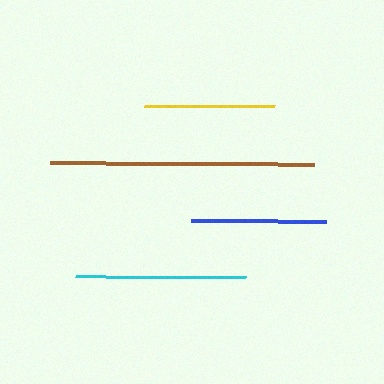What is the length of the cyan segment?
The cyan segment is approximately 170 pixels long.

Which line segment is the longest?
The brown line is the longest at approximately 264 pixels.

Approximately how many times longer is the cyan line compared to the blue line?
The cyan line is approximately 1.3 times the length of the blue line.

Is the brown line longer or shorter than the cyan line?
The brown line is longer than the cyan line.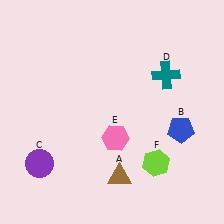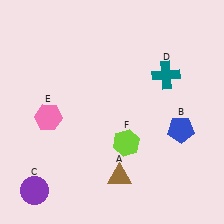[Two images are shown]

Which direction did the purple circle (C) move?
The purple circle (C) moved down.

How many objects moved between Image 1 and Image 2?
3 objects moved between the two images.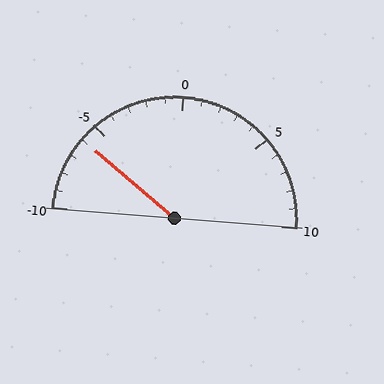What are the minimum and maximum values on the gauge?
The gauge ranges from -10 to 10.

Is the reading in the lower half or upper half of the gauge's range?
The reading is in the lower half of the range (-10 to 10).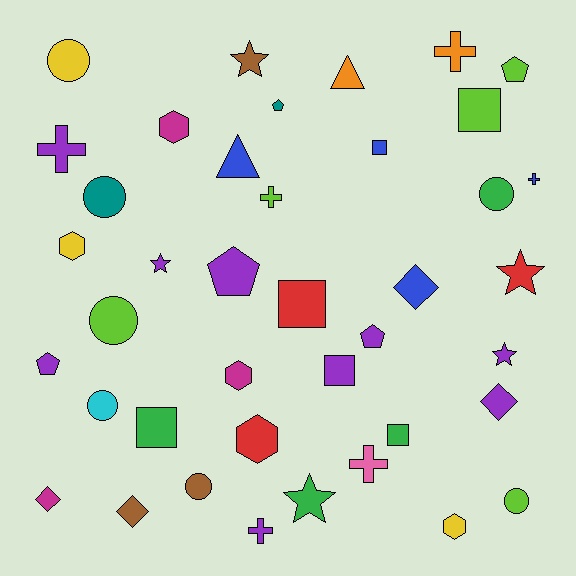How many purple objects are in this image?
There are 9 purple objects.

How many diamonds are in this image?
There are 4 diamonds.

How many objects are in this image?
There are 40 objects.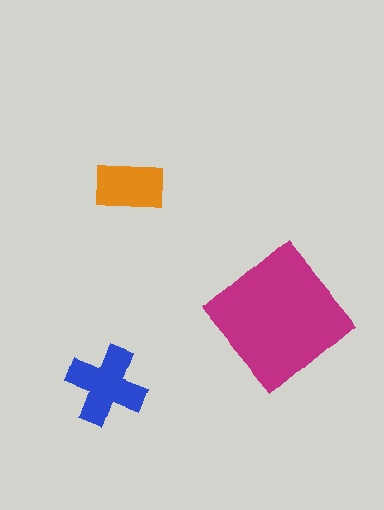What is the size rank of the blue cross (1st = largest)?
2nd.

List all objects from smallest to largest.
The orange rectangle, the blue cross, the magenta diamond.